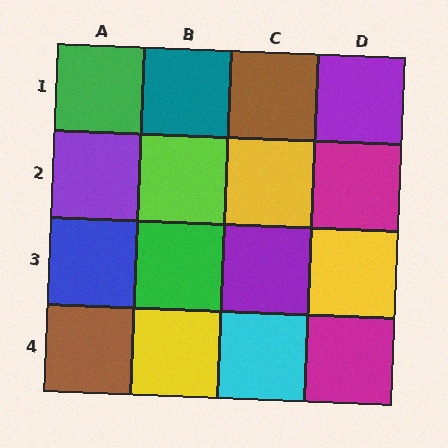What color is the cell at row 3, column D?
Yellow.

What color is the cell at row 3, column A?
Blue.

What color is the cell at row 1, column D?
Purple.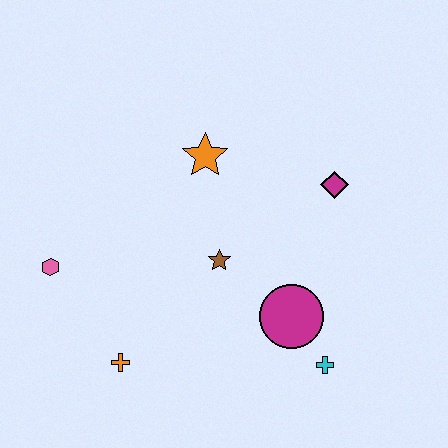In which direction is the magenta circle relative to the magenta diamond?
The magenta circle is below the magenta diamond.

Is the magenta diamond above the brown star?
Yes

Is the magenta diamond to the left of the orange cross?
No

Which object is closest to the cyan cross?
The magenta circle is closest to the cyan cross.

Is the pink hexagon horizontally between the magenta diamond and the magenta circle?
No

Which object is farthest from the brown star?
The pink hexagon is farthest from the brown star.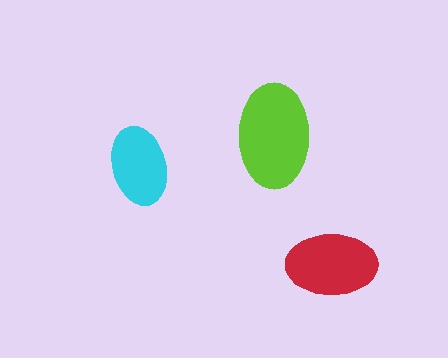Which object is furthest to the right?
The red ellipse is rightmost.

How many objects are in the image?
There are 3 objects in the image.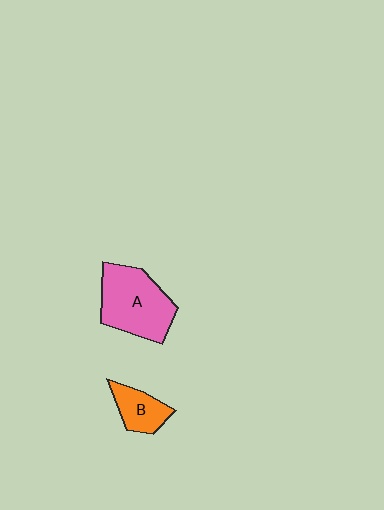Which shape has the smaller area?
Shape B (orange).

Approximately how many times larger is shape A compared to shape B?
Approximately 2.2 times.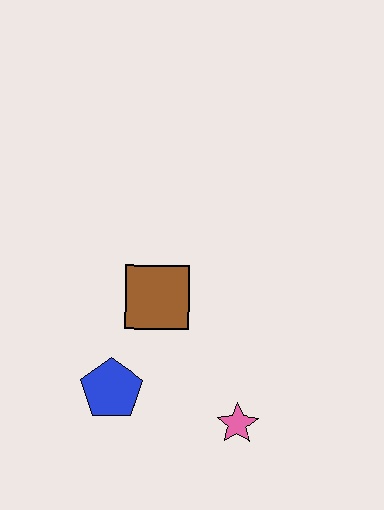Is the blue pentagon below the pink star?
No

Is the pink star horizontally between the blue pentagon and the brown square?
No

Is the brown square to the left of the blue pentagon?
No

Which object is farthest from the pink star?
The brown square is farthest from the pink star.